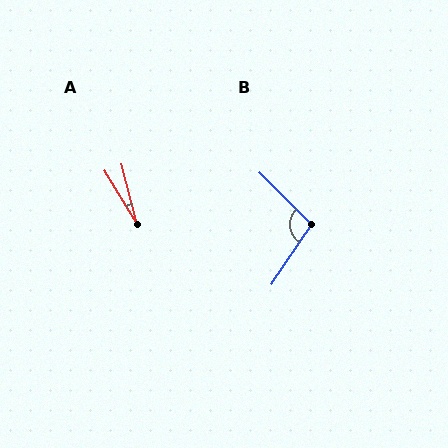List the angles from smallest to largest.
A (18°), B (101°).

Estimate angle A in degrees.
Approximately 18 degrees.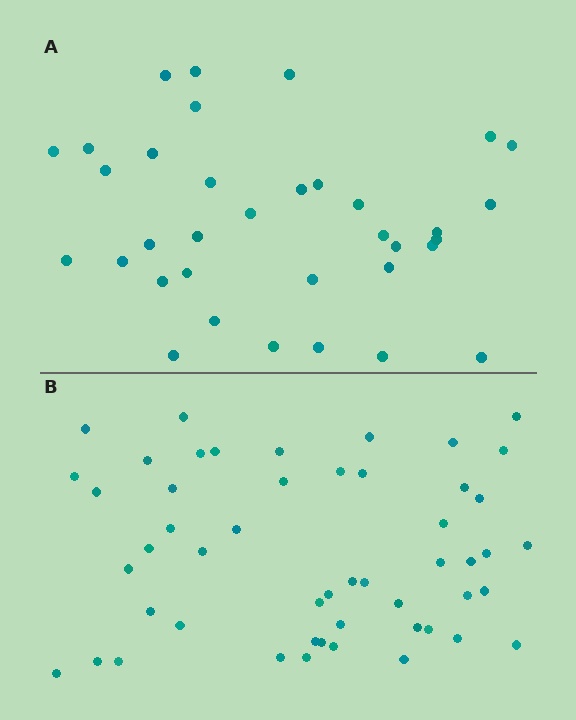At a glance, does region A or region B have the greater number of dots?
Region B (the bottom region) has more dots.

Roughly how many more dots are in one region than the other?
Region B has approximately 15 more dots than region A.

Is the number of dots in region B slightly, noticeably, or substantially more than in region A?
Region B has substantially more. The ratio is roughly 1.5 to 1.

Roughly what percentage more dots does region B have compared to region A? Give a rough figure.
About 45% more.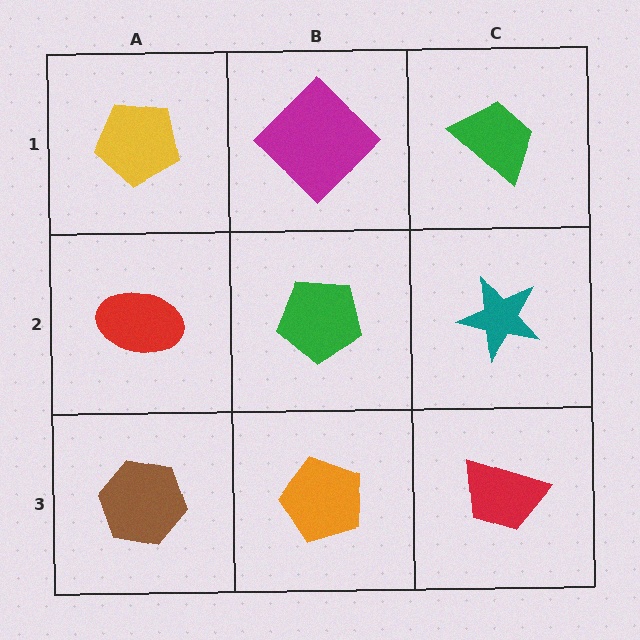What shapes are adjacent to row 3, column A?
A red ellipse (row 2, column A), an orange pentagon (row 3, column B).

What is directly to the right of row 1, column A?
A magenta diamond.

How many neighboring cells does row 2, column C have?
3.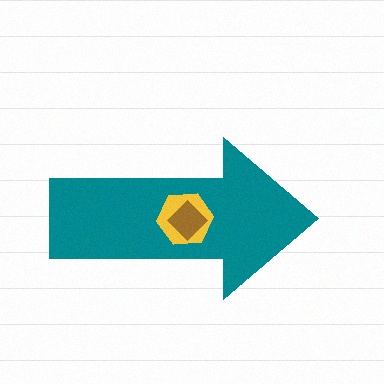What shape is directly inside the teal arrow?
The yellow hexagon.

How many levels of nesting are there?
3.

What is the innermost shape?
The brown diamond.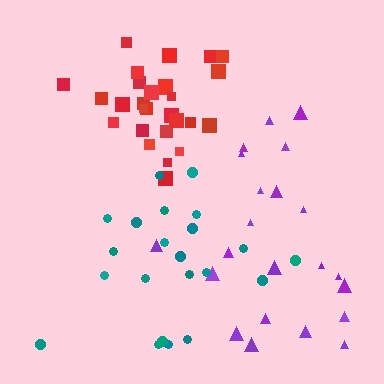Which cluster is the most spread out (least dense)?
Purple.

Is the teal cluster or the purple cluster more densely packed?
Teal.